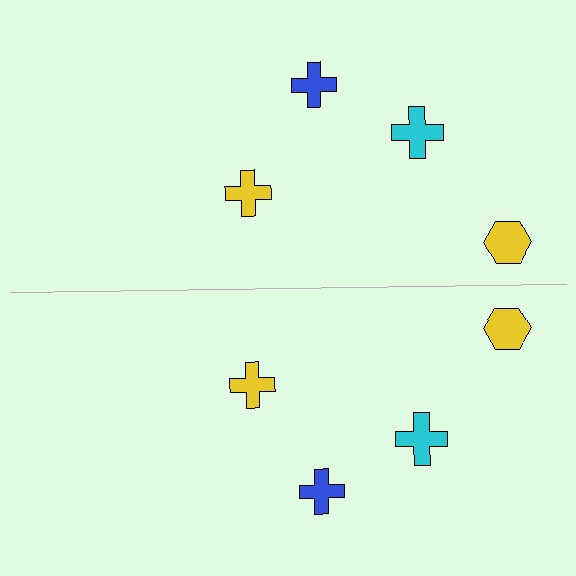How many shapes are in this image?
There are 8 shapes in this image.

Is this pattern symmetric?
Yes, this pattern has bilateral (reflection) symmetry.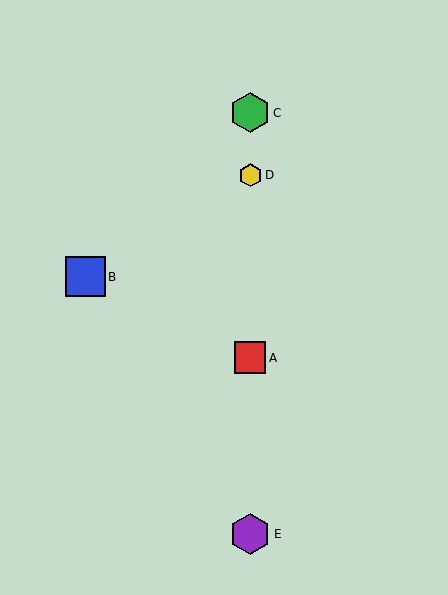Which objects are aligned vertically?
Objects A, C, D, E are aligned vertically.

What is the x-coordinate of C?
Object C is at x≈250.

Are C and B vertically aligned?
No, C is at x≈250 and B is at x≈85.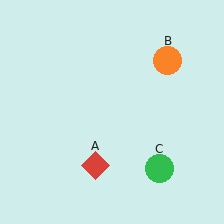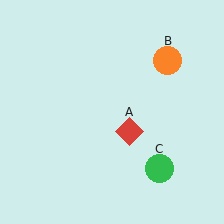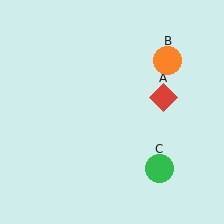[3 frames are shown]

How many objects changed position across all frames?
1 object changed position: red diamond (object A).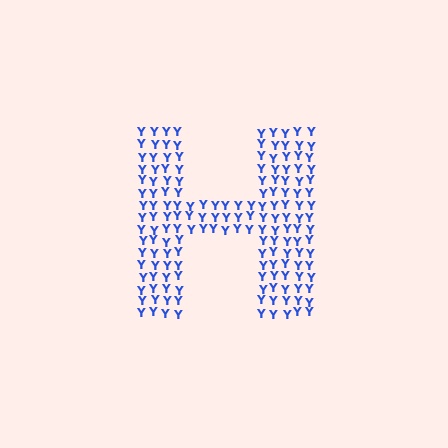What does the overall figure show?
The overall figure shows the letter H.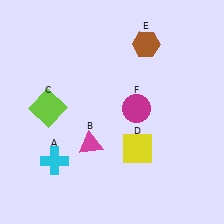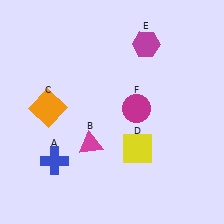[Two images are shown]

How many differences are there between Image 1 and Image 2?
There are 3 differences between the two images.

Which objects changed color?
A changed from cyan to blue. C changed from lime to orange. E changed from brown to magenta.